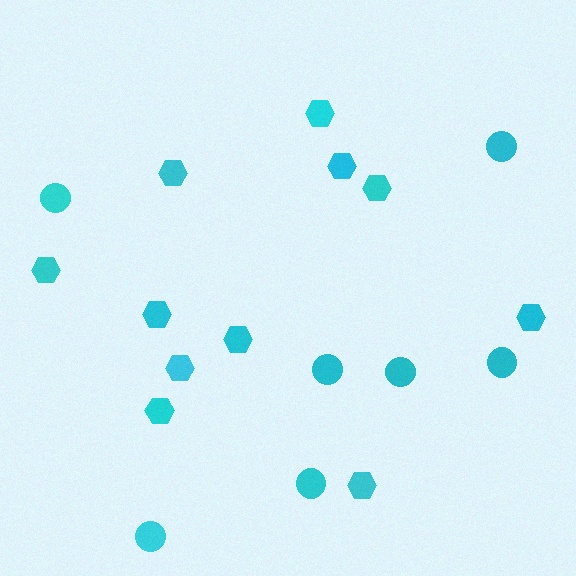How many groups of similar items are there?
There are 2 groups: one group of circles (7) and one group of hexagons (11).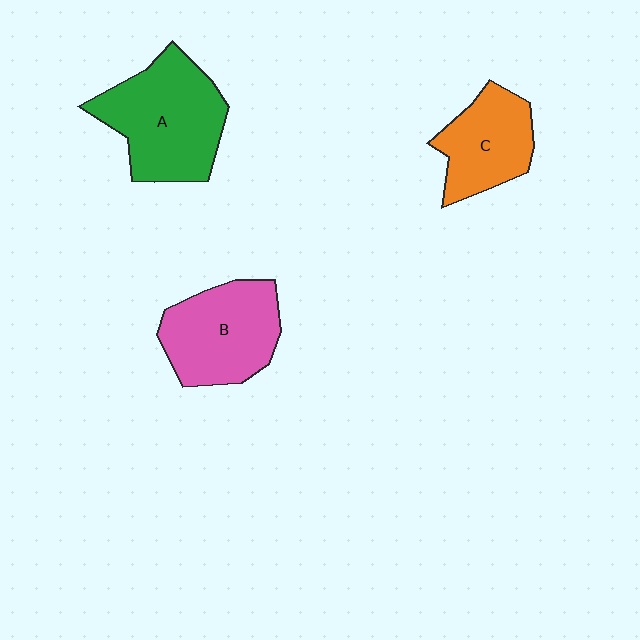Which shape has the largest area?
Shape A (green).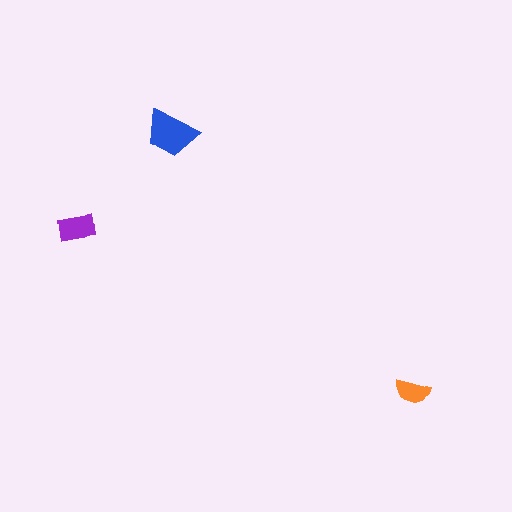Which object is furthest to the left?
The purple rectangle is leftmost.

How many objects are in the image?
There are 3 objects in the image.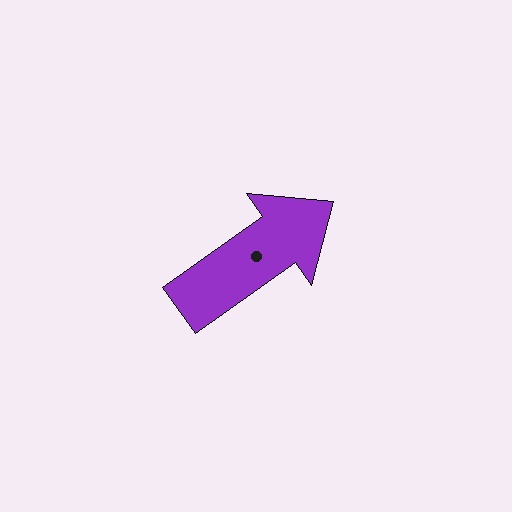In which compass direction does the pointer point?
Northeast.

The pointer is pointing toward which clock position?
Roughly 2 o'clock.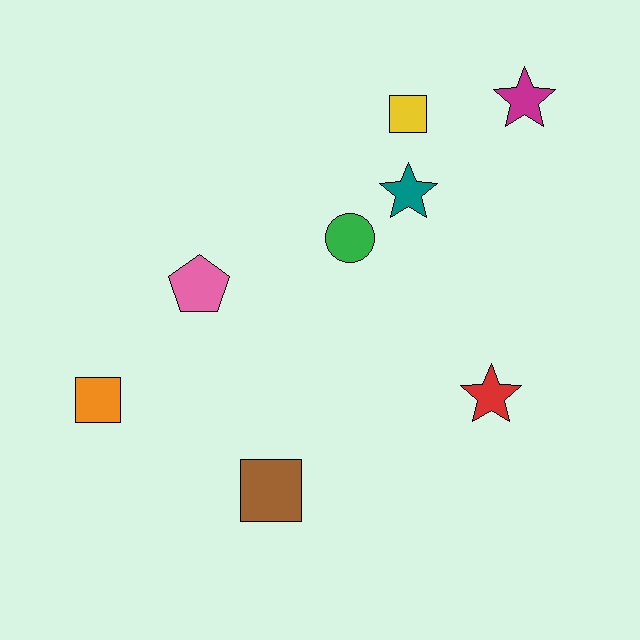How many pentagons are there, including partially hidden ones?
There is 1 pentagon.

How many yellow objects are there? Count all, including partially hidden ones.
There is 1 yellow object.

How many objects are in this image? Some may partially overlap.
There are 8 objects.